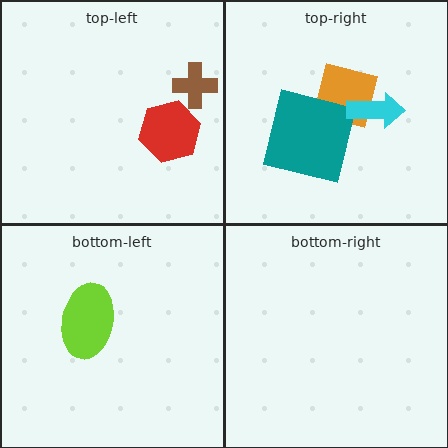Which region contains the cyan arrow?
The top-right region.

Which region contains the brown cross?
The top-left region.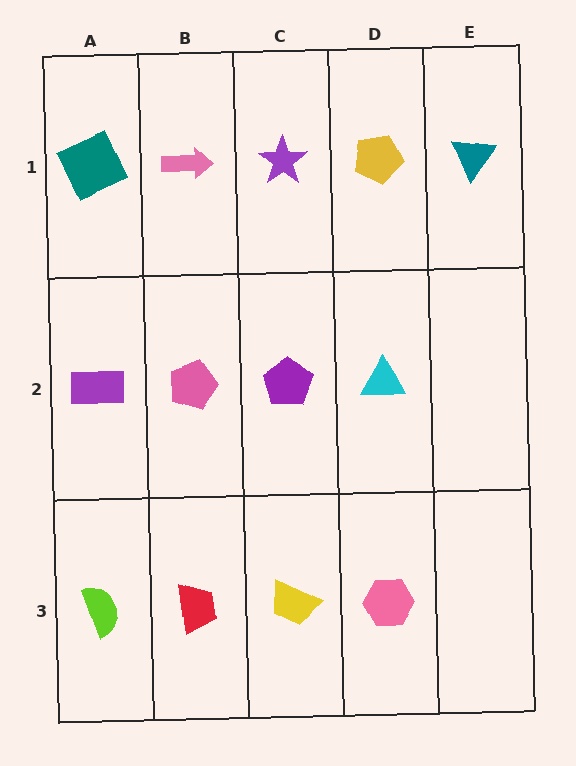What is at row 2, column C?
A purple pentagon.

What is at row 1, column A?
A teal square.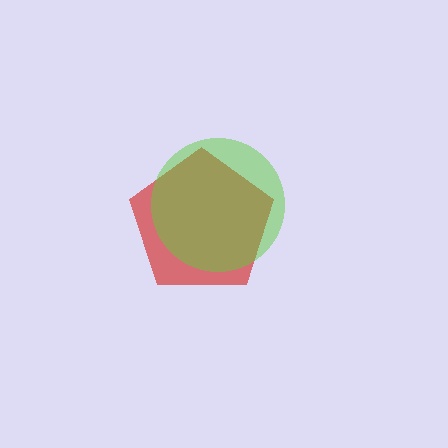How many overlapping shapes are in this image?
There are 2 overlapping shapes in the image.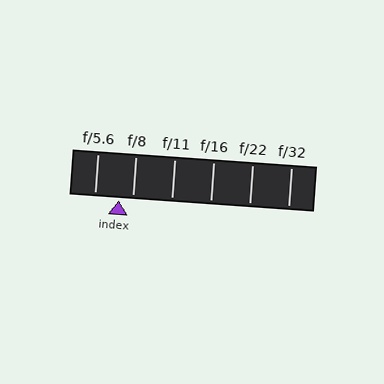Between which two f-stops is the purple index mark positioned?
The index mark is between f/5.6 and f/8.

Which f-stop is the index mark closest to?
The index mark is closest to f/8.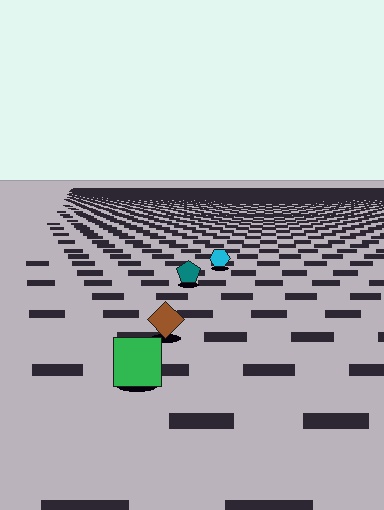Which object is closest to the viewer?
The green square is closest. The texture marks near it are larger and more spread out.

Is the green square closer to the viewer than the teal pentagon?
Yes. The green square is closer — you can tell from the texture gradient: the ground texture is coarser near it.